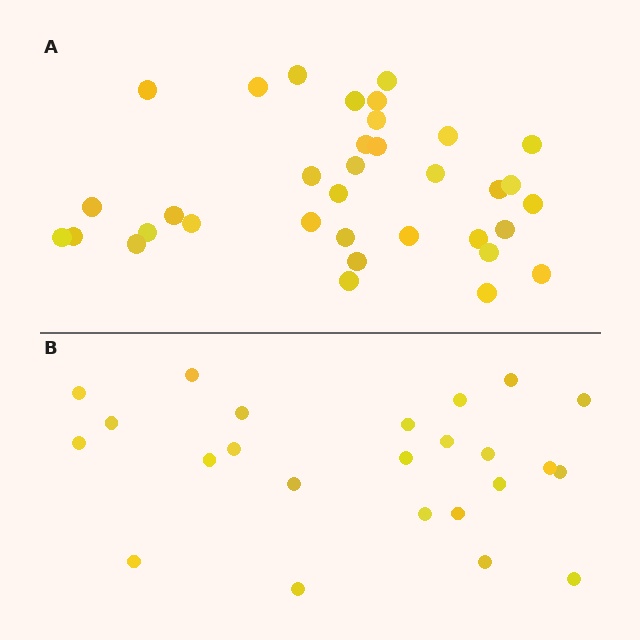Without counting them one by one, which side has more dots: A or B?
Region A (the top region) has more dots.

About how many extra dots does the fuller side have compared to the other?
Region A has roughly 12 or so more dots than region B.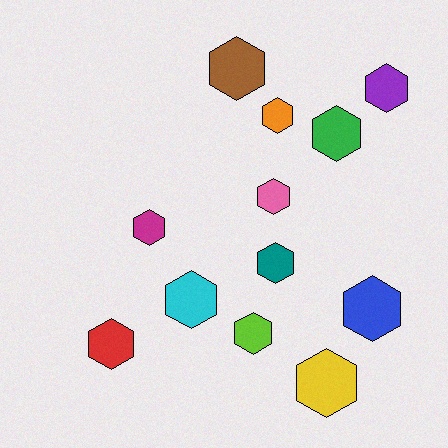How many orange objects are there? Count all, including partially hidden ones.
There is 1 orange object.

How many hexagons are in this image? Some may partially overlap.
There are 12 hexagons.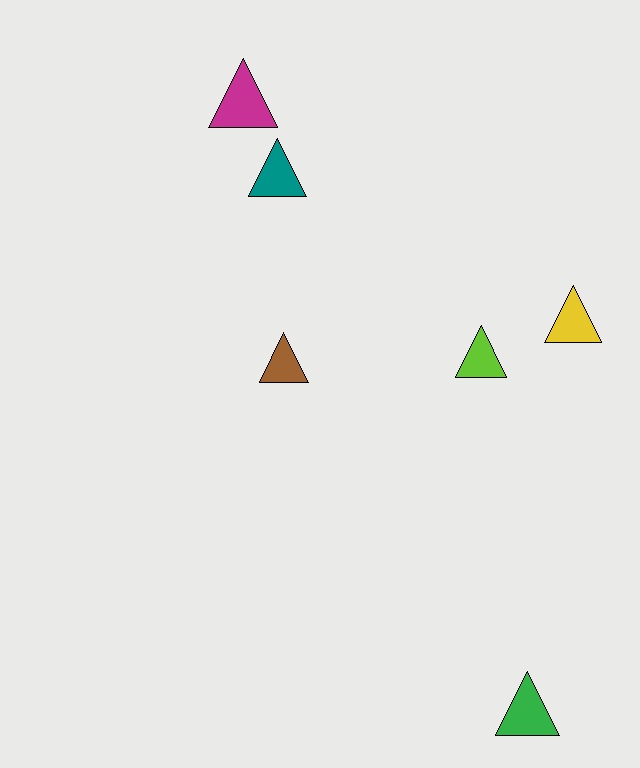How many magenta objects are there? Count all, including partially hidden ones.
There is 1 magenta object.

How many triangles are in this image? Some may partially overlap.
There are 6 triangles.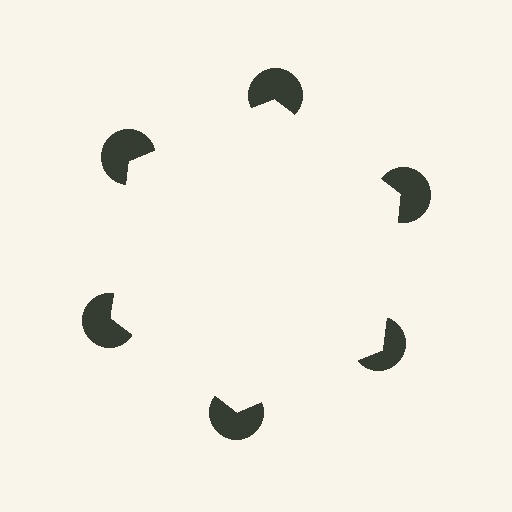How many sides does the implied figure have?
6 sides.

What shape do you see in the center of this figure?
An illusory hexagon — its edges are inferred from the aligned wedge cuts in the pac-man discs, not physically drawn.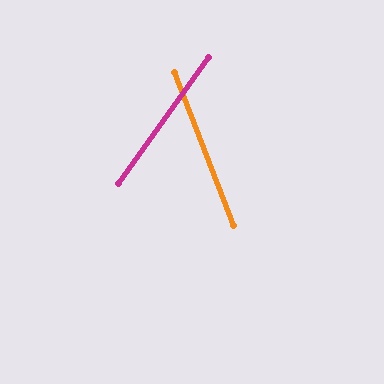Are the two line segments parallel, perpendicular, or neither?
Neither parallel nor perpendicular — they differ by about 56°.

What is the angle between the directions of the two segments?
Approximately 56 degrees.